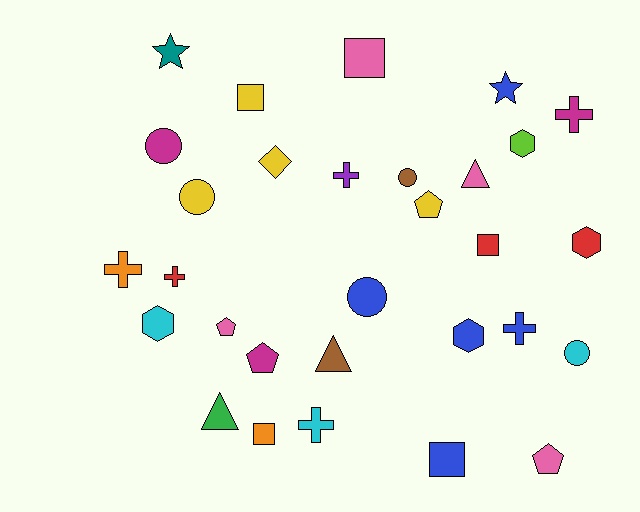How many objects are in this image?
There are 30 objects.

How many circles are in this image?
There are 5 circles.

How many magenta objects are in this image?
There are 3 magenta objects.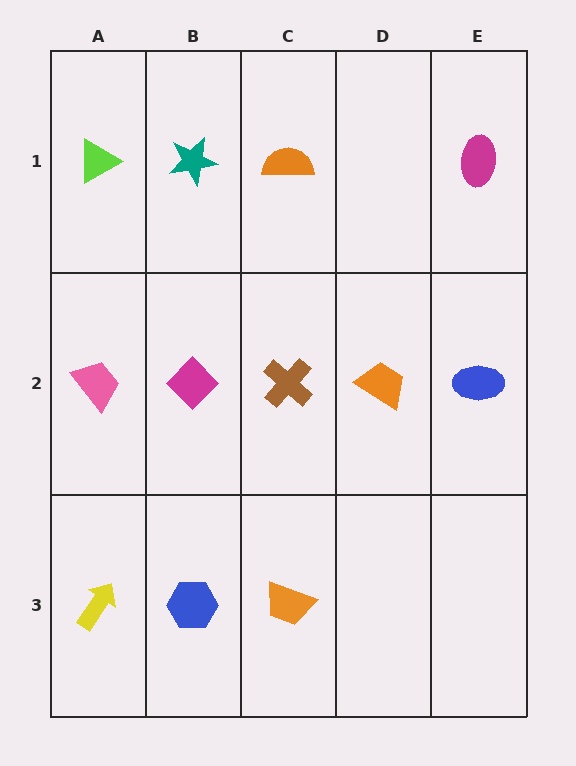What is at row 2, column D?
An orange trapezoid.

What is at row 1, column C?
An orange semicircle.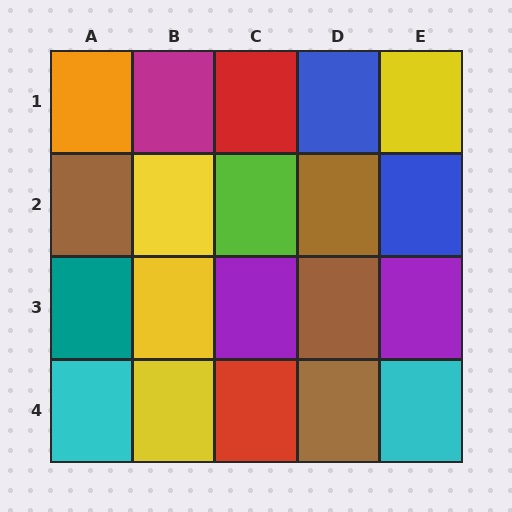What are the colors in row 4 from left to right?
Cyan, yellow, red, brown, cyan.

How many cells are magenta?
1 cell is magenta.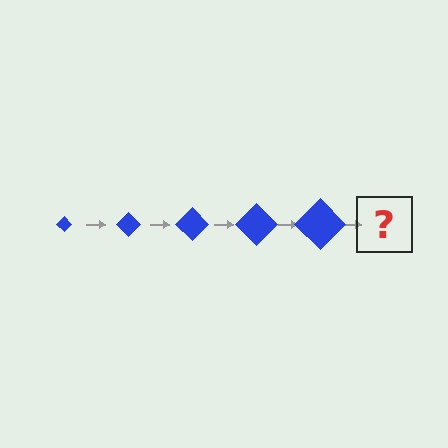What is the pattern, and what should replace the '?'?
The pattern is that the diamond gets progressively larger each step. The '?' should be a blue diamond, larger than the previous one.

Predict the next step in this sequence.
The next step is a blue diamond, larger than the previous one.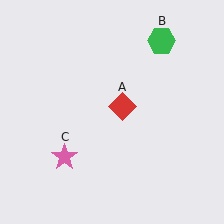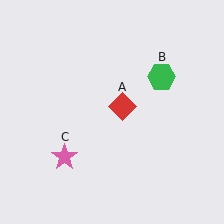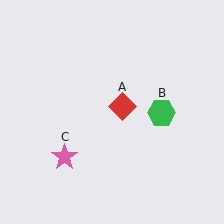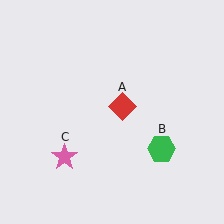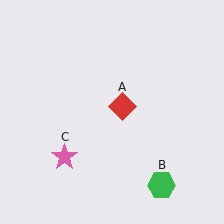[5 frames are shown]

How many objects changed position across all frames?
1 object changed position: green hexagon (object B).